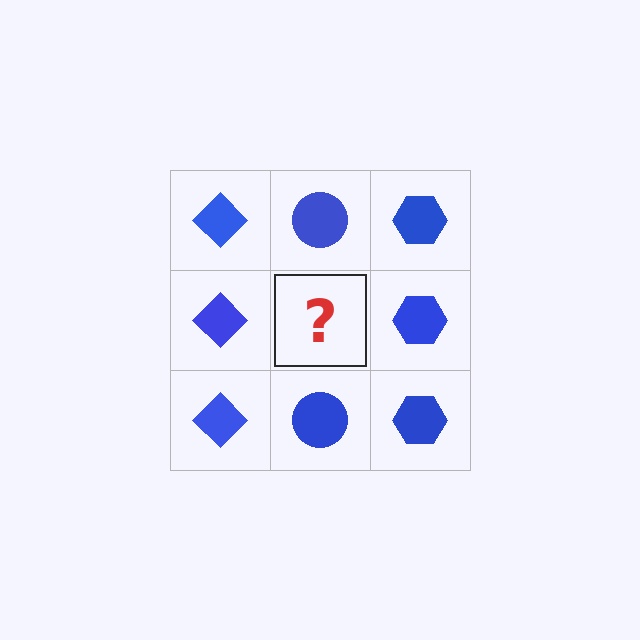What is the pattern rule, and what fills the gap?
The rule is that each column has a consistent shape. The gap should be filled with a blue circle.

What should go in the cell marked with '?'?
The missing cell should contain a blue circle.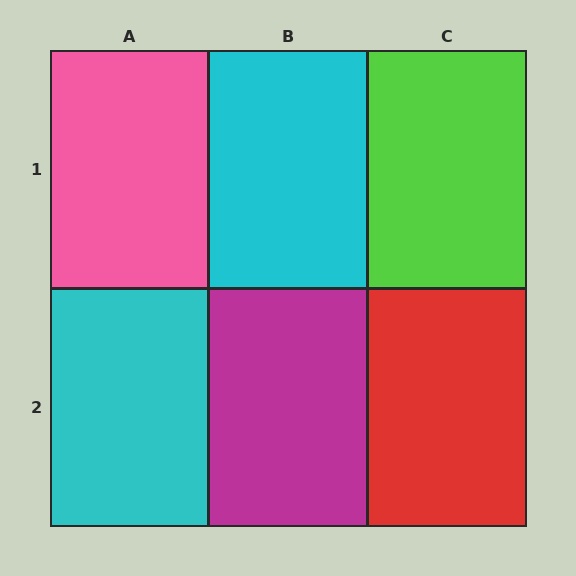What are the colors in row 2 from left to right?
Cyan, magenta, red.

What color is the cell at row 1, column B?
Cyan.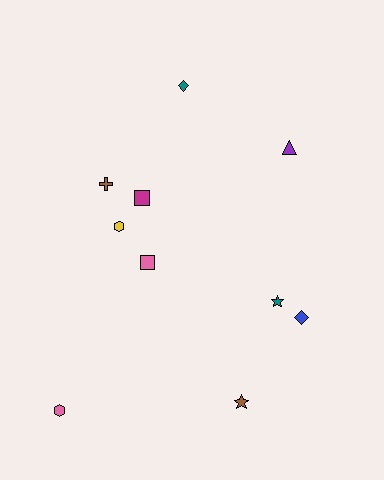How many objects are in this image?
There are 10 objects.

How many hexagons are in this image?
There are 2 hexagons.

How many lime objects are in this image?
There are no lime objects.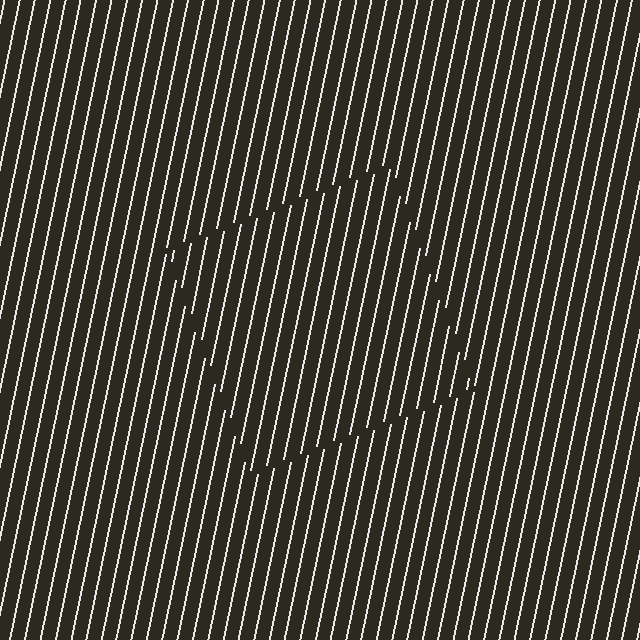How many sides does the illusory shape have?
4 sides — the line-ends trace a square.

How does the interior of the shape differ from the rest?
The interior of the shape contains the same grating, shifted by half a period — the contour is defined by the phase discontinuity where line-ends from the inner and outer gratings abut.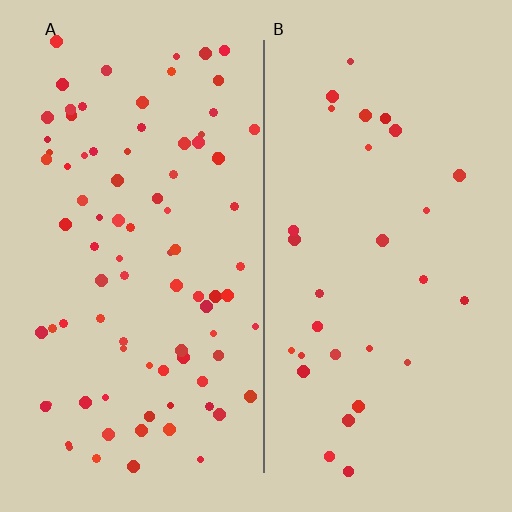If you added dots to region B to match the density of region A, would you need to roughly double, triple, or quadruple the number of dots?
Approximately triple.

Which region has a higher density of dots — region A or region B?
A (the left).